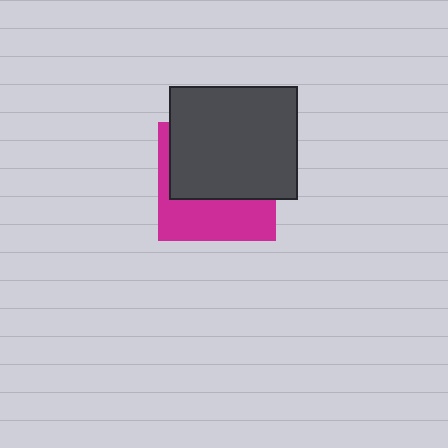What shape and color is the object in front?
The object in front is a dark gray rectangle.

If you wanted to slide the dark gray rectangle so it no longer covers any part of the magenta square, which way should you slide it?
Slide it up — that is the most direct way to separate the two shapes.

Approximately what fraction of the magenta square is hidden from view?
Roughly 58% of the magenta square is hidden behind the dark gray rectangle.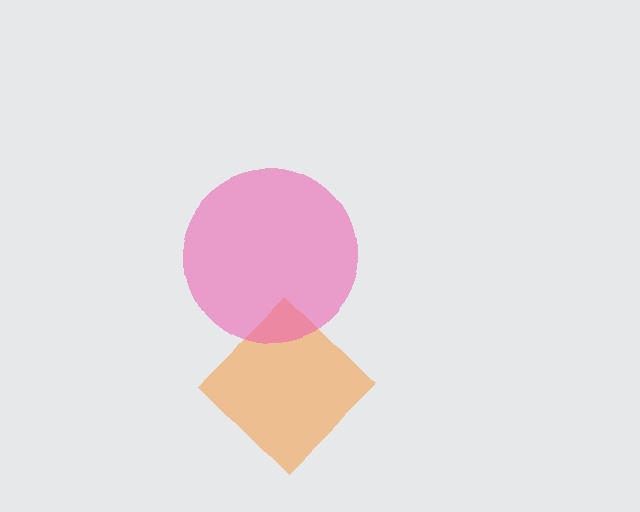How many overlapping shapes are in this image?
There are 2 overlapping shapes in the image.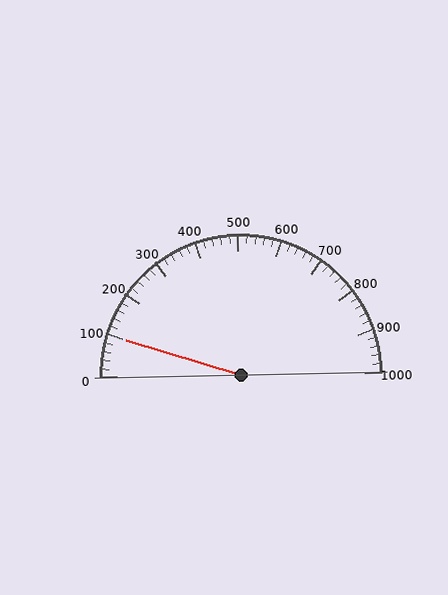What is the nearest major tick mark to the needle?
The nearest major tick mark is 100.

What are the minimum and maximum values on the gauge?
The gauge ranges from 0 to 1000.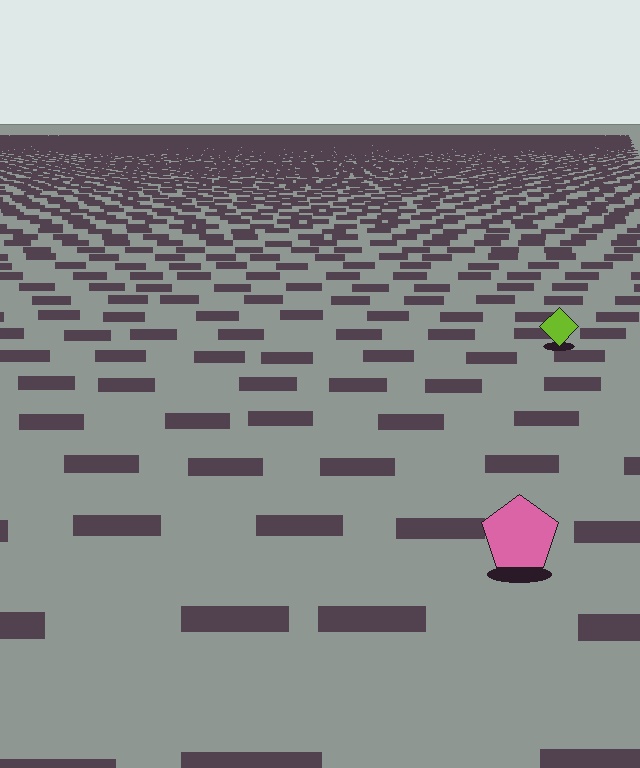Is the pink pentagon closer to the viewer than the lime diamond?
Yes. The pink pentagon is closer — you can tell from the texture gradient: the ground texture is coarser near it.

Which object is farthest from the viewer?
The lime diamond is farthest from the viewer. It appears smaller and the ground texture around it is denser.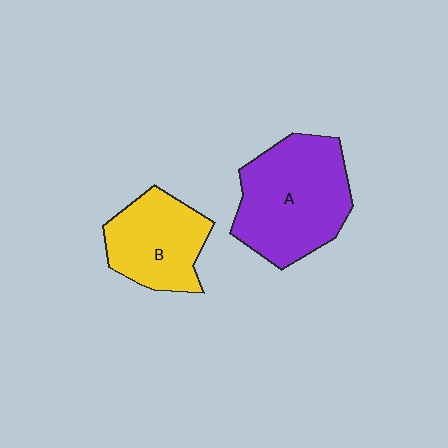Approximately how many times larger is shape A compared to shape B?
Approximately 1.5 times.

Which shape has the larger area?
Shape A (purple).